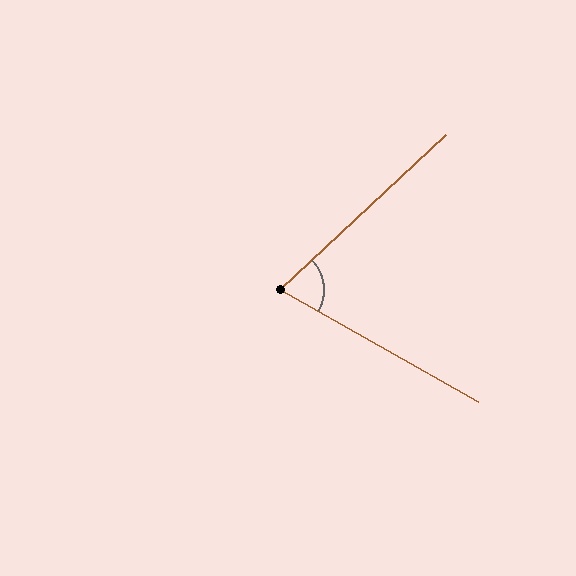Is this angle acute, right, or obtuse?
It is acute.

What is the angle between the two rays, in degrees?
Approximately 73 degrees.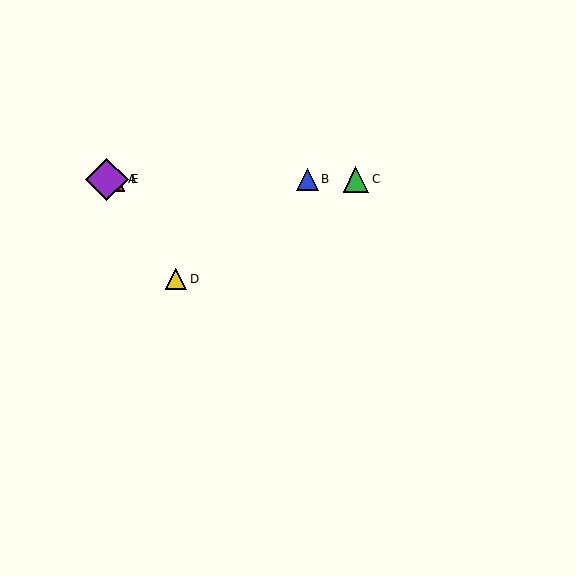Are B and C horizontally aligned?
Yes, both are at y≈179.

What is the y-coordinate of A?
Object A is at y≈179.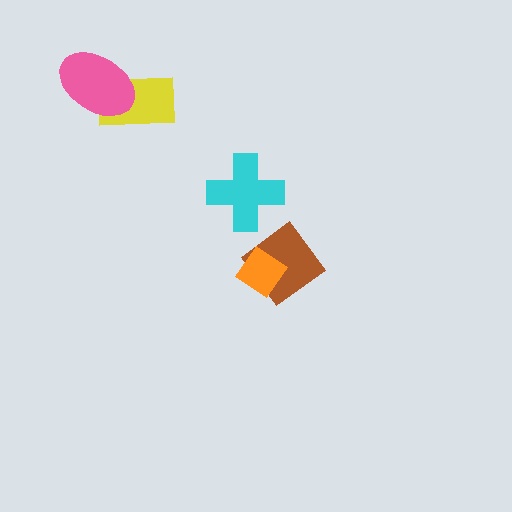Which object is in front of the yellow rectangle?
The pink ellipse is in front of the yellow rectangle.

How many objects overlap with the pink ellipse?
1 object overlaps with the pink ellipse.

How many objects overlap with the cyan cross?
0 objects overlap with the cyan cross.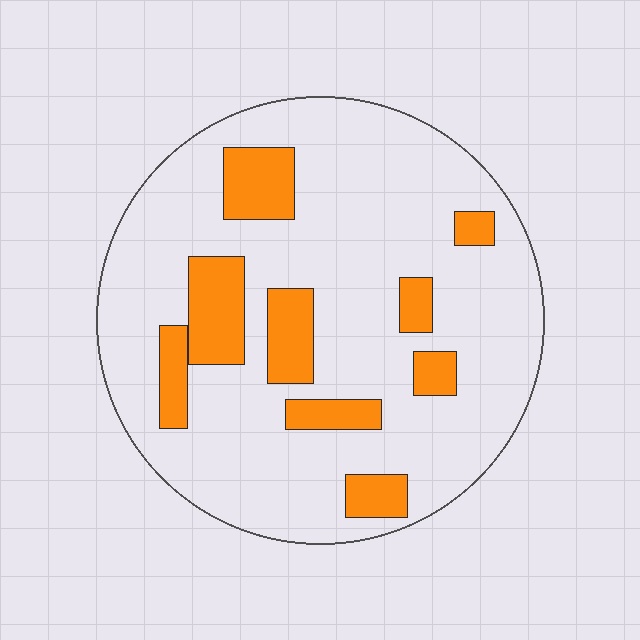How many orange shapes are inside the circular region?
9.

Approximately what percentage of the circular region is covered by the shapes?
Approximately 20%.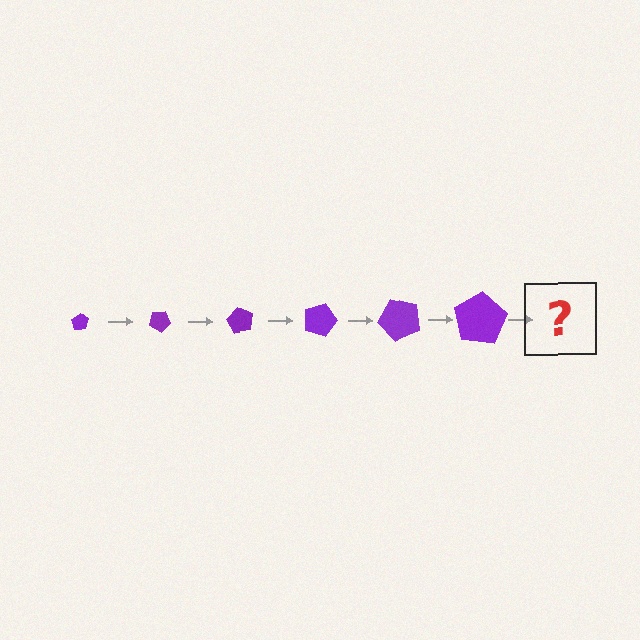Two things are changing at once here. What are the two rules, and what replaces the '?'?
The two rules are that the pentagon grows larger each step and it rotates 30 degrees each step. The '?' should be a pentagon, larger than the previous one and rotated 180 degrees from the start.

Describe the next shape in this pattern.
It should be a pentagon, larger than the previous one and rotated 180 degrees from the start.